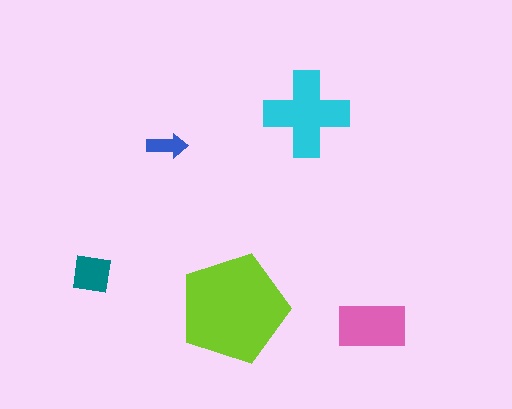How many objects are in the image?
There are 5 objects in the image.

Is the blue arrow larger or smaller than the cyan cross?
Smaller.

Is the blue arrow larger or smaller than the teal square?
Smaller.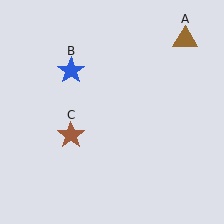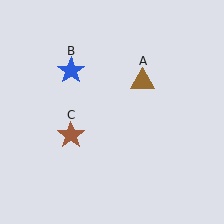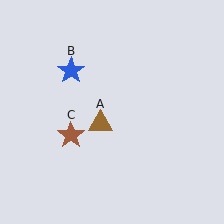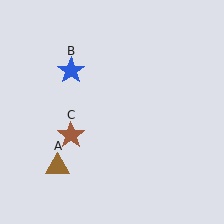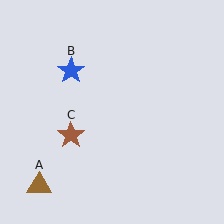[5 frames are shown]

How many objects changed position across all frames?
1 object changed position: brown triangle (object A).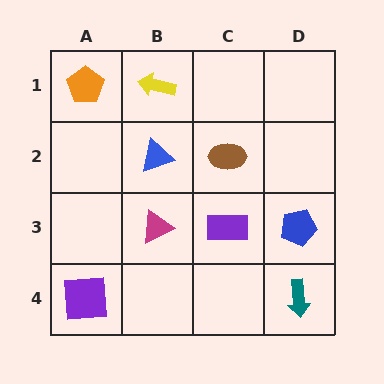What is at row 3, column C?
A purple rectangle.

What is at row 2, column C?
A brown ellipse.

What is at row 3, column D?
A blue pentagon.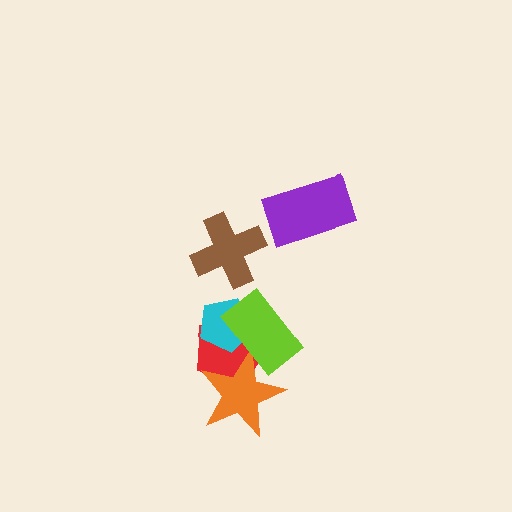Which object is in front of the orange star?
The lime rectangle is in front of the orange star.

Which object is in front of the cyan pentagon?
The lime rectangle is in front of the cyan pentagon.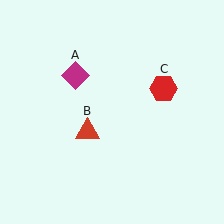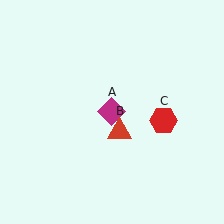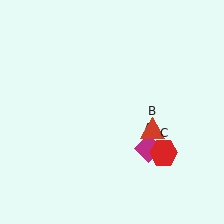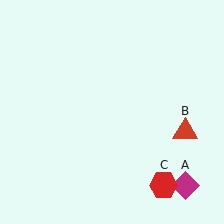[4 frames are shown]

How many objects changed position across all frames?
3 objects changed position: magenta diamond (object A), red triangle (object B), red hexagon (object C).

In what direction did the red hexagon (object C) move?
The red hexagon (object C) moved down.